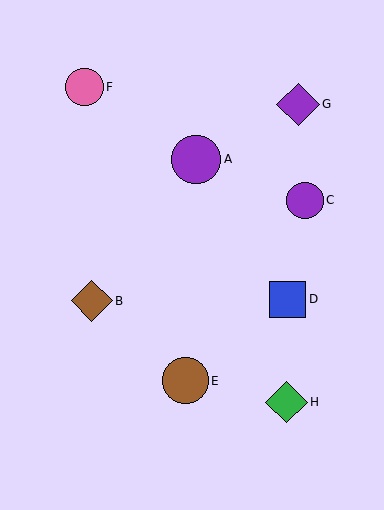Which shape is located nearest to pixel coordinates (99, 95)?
The pink circle (labeled F) at (85, 87) is nearest to that location.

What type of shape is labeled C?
Shape C is a purple circle.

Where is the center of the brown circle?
The center of the brown circle is at (185, 381).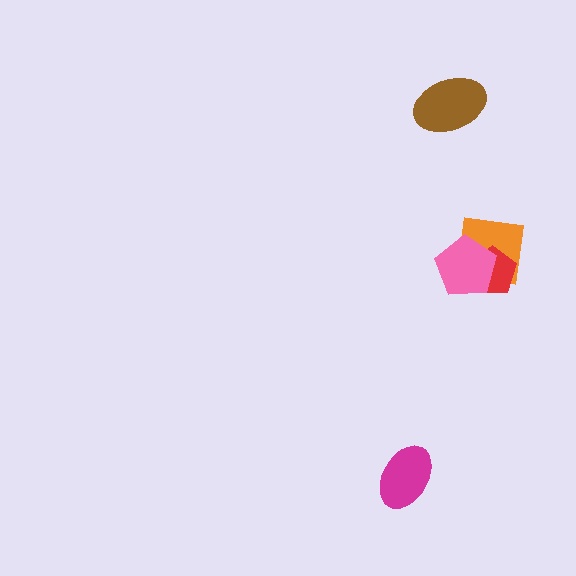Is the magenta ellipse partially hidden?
No, no other shape covers it.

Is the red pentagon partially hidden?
Yes, it is partially covered by another shape.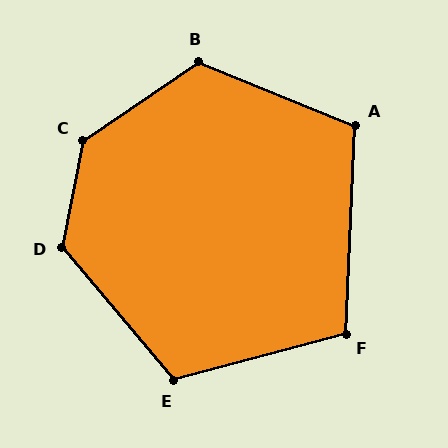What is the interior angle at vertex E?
Approximately 115 degrees (obtuse).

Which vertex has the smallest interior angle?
F, at approximately 108 degrees.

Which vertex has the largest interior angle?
C, at approximately 135 degrees.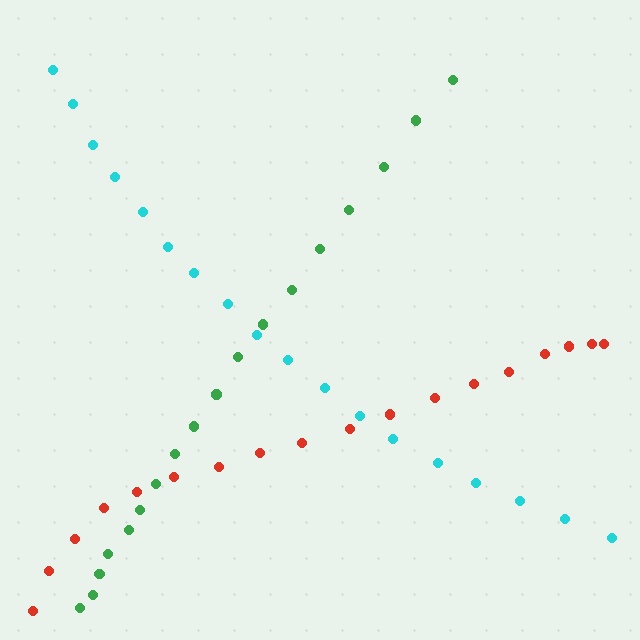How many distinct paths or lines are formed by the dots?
There are 3 distinct paths.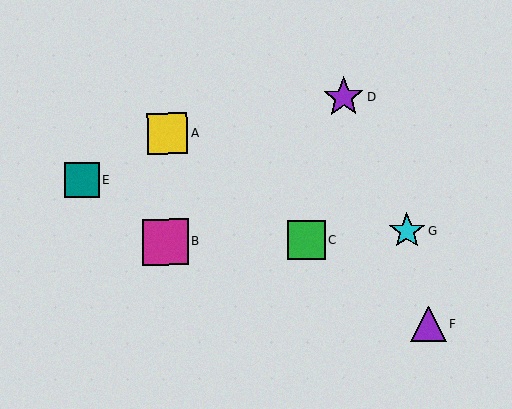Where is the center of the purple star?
The center of the purple star is at (344, 97).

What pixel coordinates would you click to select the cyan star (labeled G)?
Click at (407, 231) to select the cyan star G.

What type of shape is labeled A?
Shape A is a yellow square.